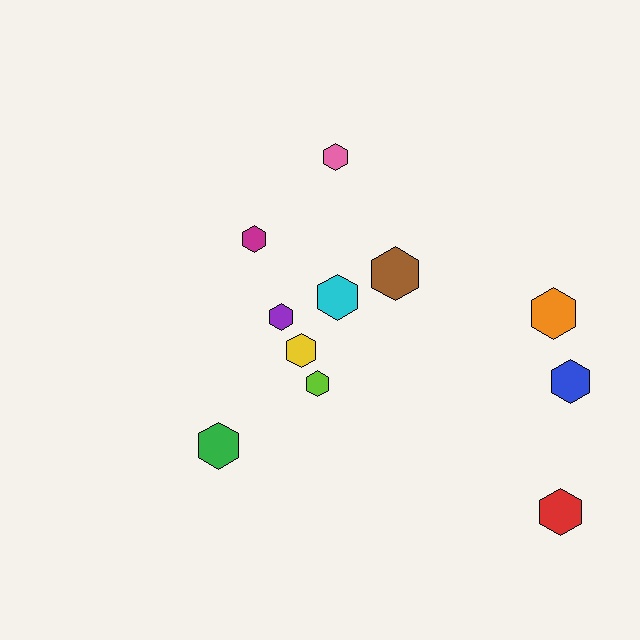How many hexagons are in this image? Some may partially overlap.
There are 11 hexagons.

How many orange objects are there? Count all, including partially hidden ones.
There is 1 orange object.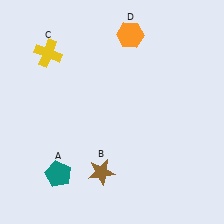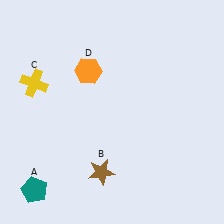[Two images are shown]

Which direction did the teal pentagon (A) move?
The teal pentagon (A) moved left.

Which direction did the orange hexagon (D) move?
The orange hexagon (D) moved left.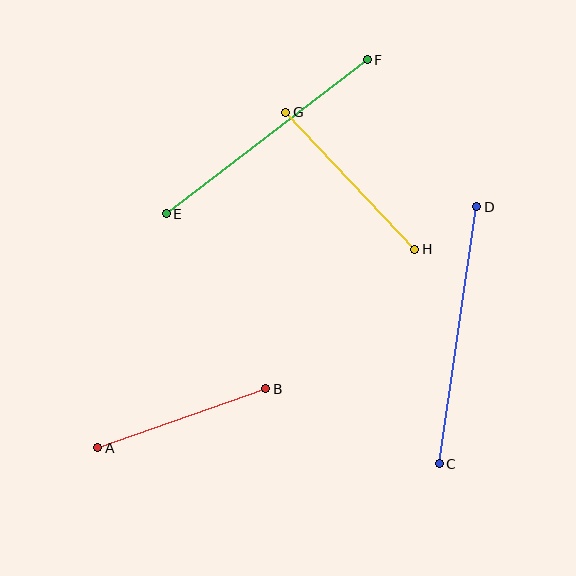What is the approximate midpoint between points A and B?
The midpoint is at approximately (182, 418) pixels.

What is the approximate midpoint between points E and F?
The midpoint is at approximately (267, 137) pixels.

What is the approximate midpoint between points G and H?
The midpoint is at approximately (350, 181) pixels.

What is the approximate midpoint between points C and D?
The midpoint is at approximately (458, 335) pixels.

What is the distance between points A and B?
The distance is approximately 178 pixels.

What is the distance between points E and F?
The distance is approximately 253 pixels.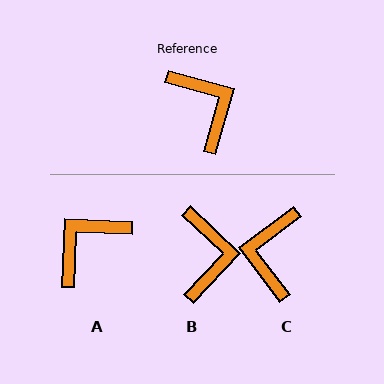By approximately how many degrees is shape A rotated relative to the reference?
Approximately 103 degrees counter-clockwise.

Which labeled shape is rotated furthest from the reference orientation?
C, about 142 degrees away.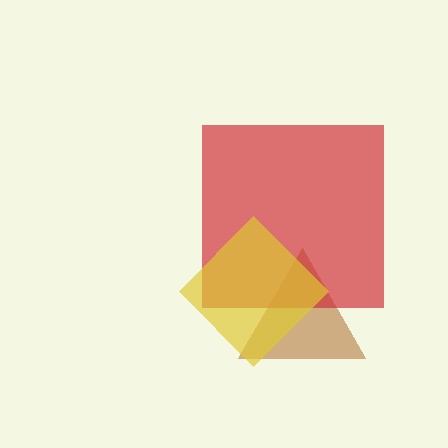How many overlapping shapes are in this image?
There are 3 overlapping shapes in the image.